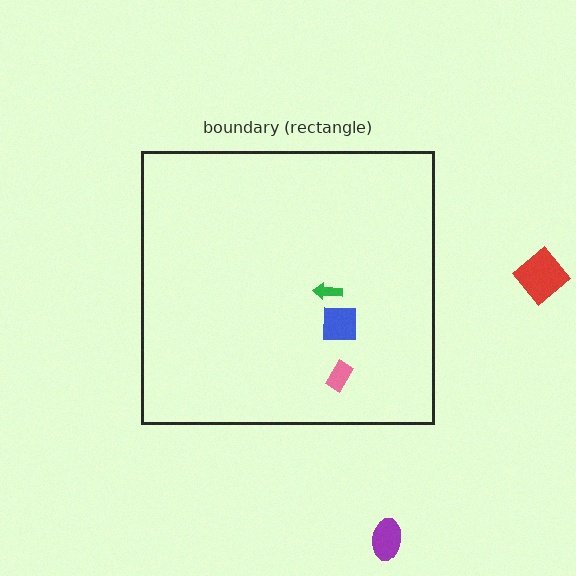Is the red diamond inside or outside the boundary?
Outside.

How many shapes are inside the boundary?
3 inside, 2 outside.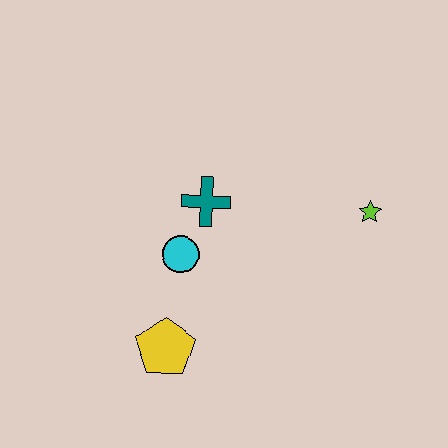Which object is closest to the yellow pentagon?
The cyan circle is closest to the yellow pentagon.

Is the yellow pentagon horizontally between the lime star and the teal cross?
No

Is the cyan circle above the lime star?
No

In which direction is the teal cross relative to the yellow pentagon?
The teal cross is above the yellow pentagon.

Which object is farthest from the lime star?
The yellow pentagon is farthest from the lime star.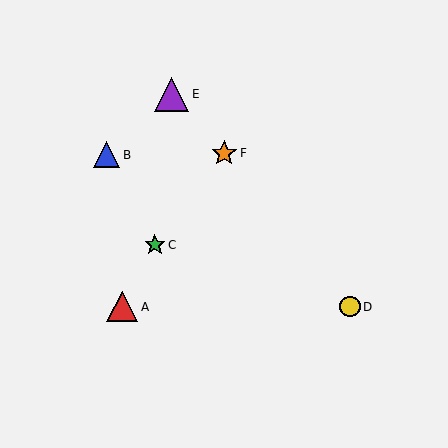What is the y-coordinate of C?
Object C is at y≈245.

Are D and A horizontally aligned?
Yes, both are at y≈307.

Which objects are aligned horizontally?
Objects A, D are aligned horizontally.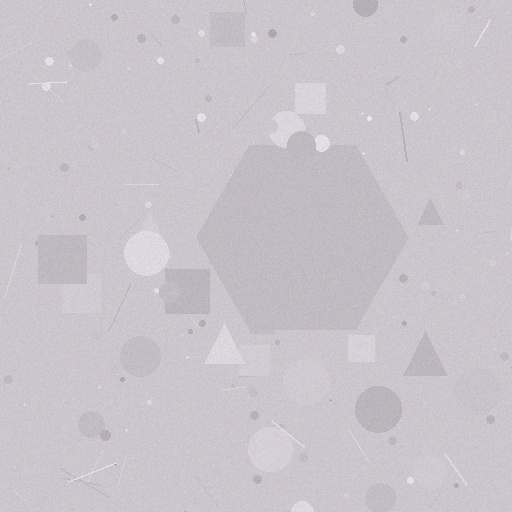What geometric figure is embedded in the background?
A hexagon is embedded in the background.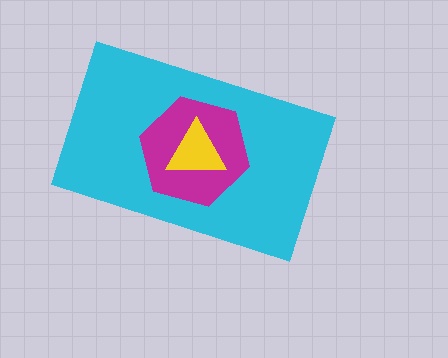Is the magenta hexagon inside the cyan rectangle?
Yes.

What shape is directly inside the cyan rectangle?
The magenta hexagon.